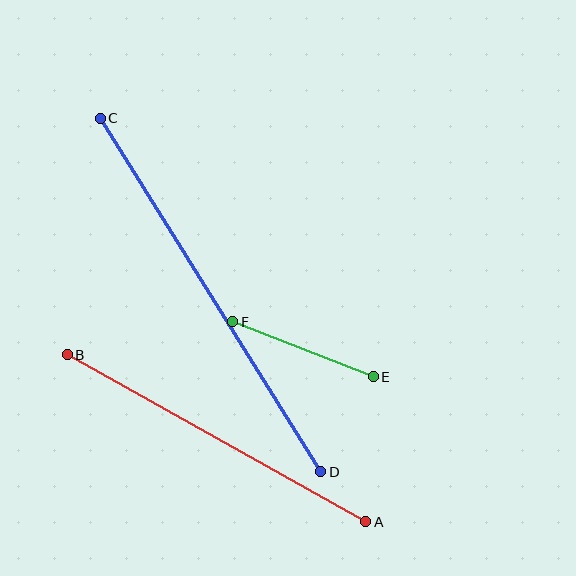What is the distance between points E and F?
The distance is approximately 151 pixels.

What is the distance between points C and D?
The distance is approximately 417 pixels.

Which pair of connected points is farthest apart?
Points C and D are farthest apart.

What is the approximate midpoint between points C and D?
The midpoint is at approximately (210, 295) pixels.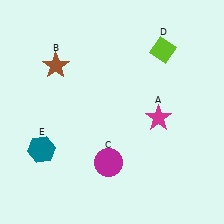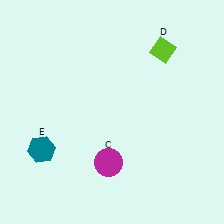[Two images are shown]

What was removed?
The magenta star (A), the brown star (B) were removed in Image 2.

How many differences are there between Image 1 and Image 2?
There are 2 differences between the two images.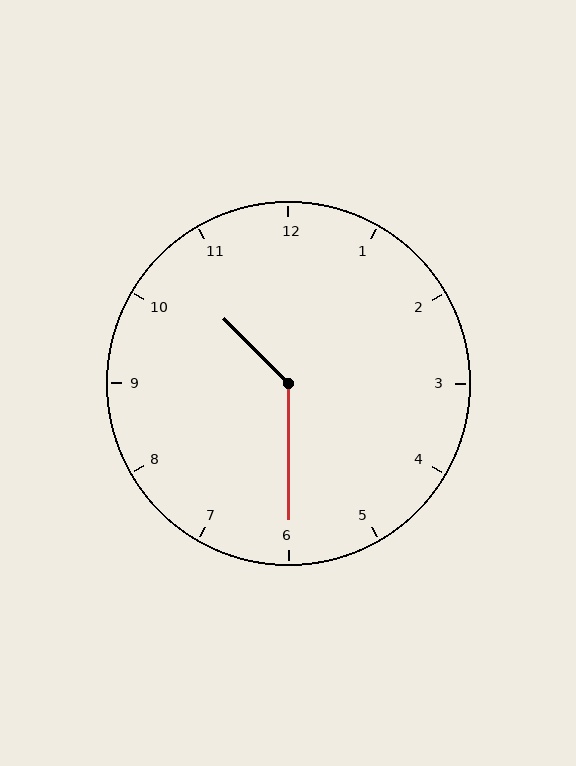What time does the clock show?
10:30.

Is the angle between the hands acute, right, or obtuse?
It is obtuse.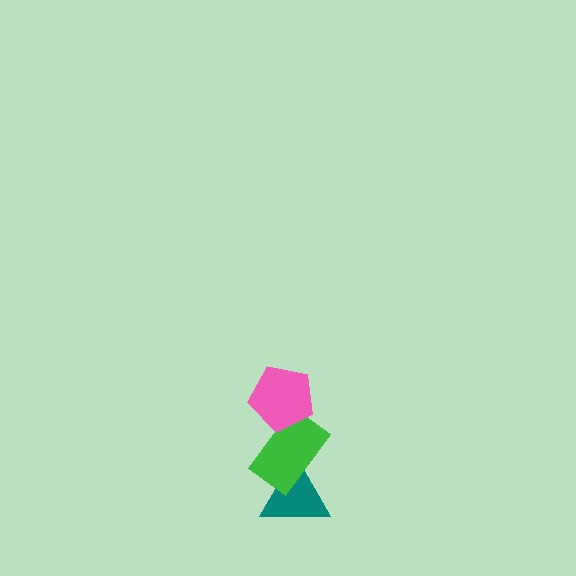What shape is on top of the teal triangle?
The green rectangle is on top of the teal triangle.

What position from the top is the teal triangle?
The teal triangle is 3rd from the top.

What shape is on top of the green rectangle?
The pink pentagon is on top of the green rectangle.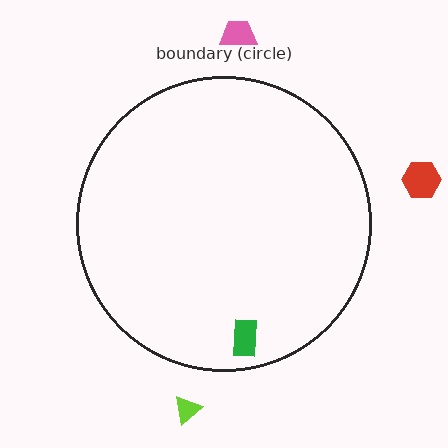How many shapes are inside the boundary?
1 inside, 3 outside.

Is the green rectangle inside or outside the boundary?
Inside.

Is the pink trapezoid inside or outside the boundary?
Outside.